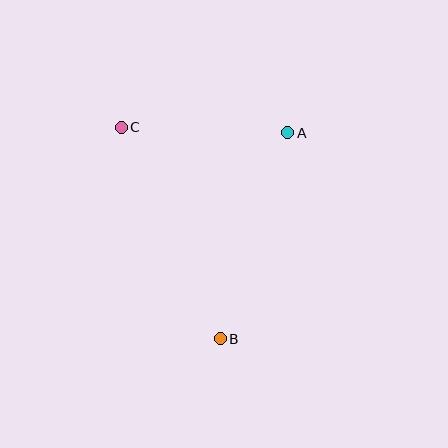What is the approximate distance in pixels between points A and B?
The distance between A and B is approximately 217 pixels.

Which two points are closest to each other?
Points A and C are closest to each other.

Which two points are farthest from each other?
Points B and C are farthest from each other.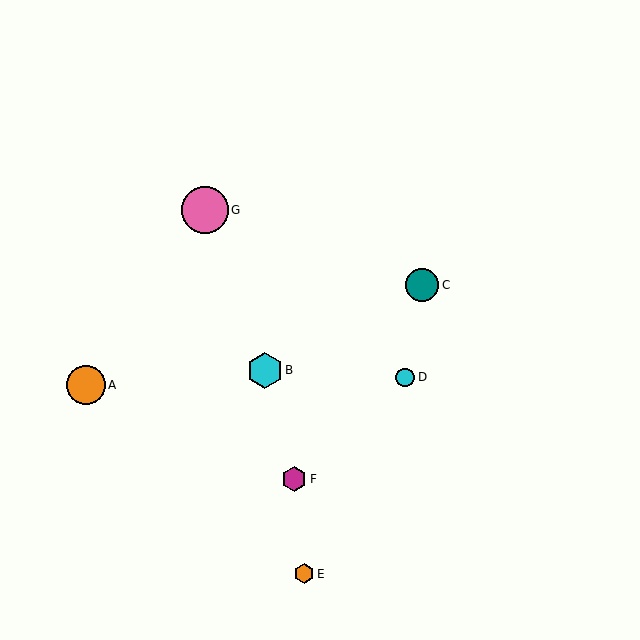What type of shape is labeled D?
Shape D is a cyan circle.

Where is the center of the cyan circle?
The center of the cyan circle is at (405, 377).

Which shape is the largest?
The pink circle (labeled G) is the largest.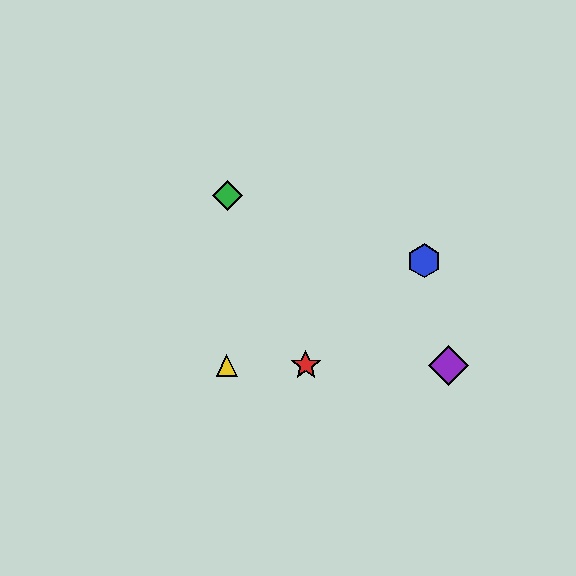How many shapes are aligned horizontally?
3 shapes (the red star, the yellow triangle, the purple diamond) are aligned horizontally.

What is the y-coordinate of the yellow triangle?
The yellow triangle is at y≈365.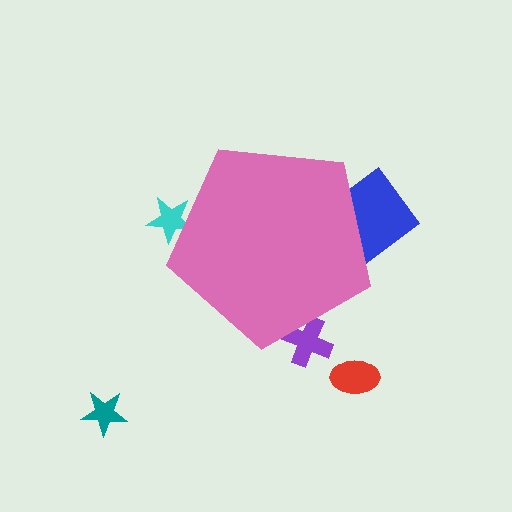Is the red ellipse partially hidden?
No, the red ellipse is fully visible.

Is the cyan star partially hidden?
Yes, the cyan star is partially hidden behind the pink pentagon.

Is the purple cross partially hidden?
Yes, the purple cross is partially hidden behind the pink pentagon.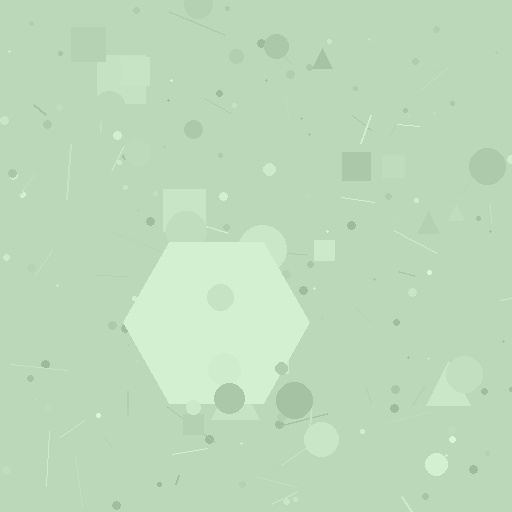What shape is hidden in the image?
A hexagon is hidden in the image.